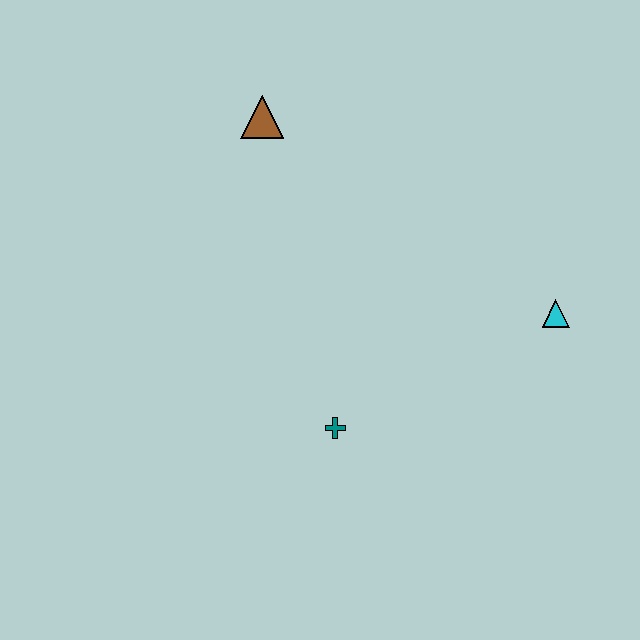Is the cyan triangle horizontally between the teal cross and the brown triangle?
No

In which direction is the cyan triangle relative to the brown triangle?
The cyan triangle is to the right of the brown triangle.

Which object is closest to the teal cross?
The cyan triangle is closest to the teal cross.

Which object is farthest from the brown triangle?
The cyan triangle is farthest from the brown triangle.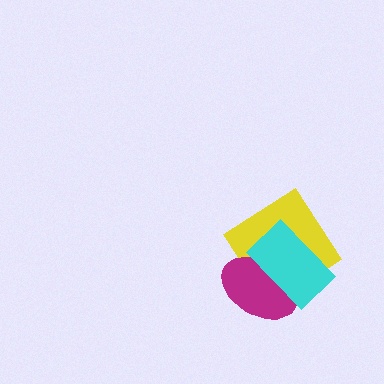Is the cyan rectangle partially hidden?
No, no other shape covers it.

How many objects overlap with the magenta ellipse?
2 objects overlap with the magenta ellipse.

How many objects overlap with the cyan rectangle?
2 objects overlap with the cyan rectangle.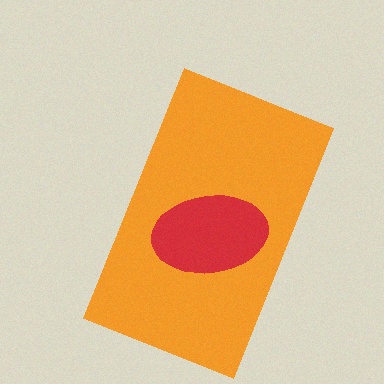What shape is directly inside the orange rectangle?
The red ellipse.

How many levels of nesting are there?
2.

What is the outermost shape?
The orange rectangle.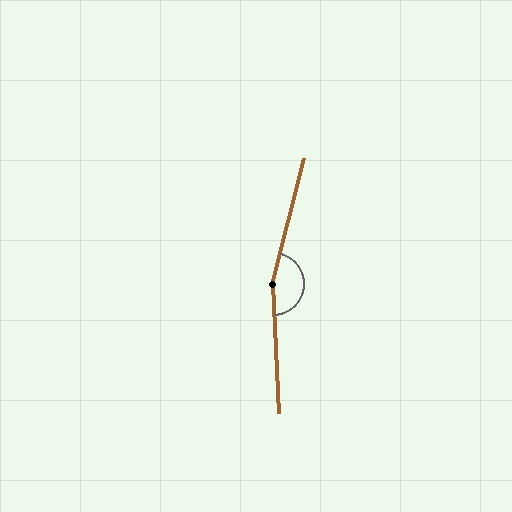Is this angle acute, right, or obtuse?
It is obtuse.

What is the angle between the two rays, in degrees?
Approximately 163 degrees.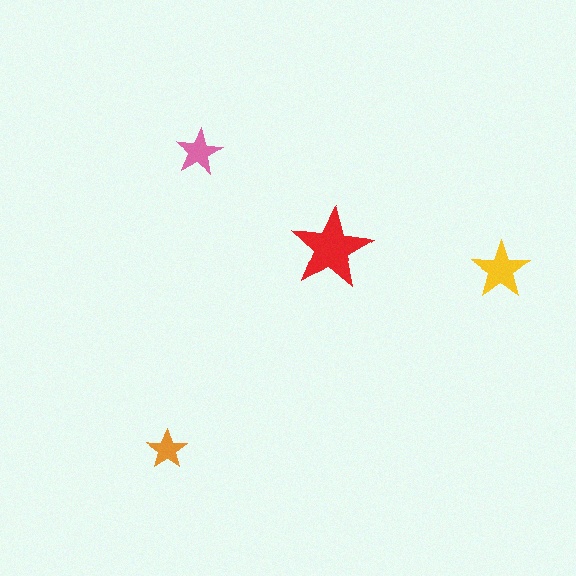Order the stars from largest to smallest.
the red one, the yellow one, the pink one, the orange one.